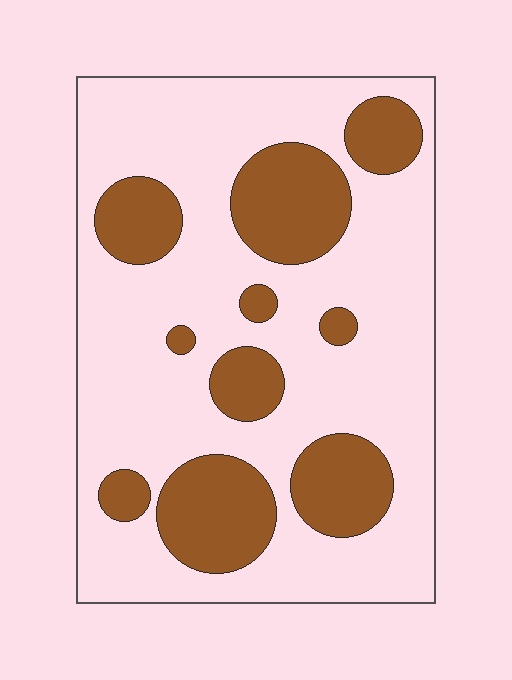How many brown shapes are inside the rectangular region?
10.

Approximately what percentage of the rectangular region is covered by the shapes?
Approximately 30%.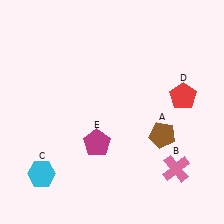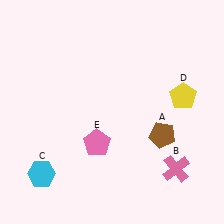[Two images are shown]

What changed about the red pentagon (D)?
In Image 1, D is red. In Image 2, it changed to yellow.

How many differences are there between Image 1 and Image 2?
There are 2 differences between the two images.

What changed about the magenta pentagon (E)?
In Image 1, E is magenta. In Image 2, it changed to pink.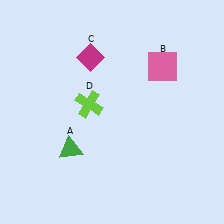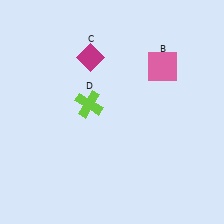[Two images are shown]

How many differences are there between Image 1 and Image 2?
There is 1 difference between the two images.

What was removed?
The green triangle (A) was removed in Image 2.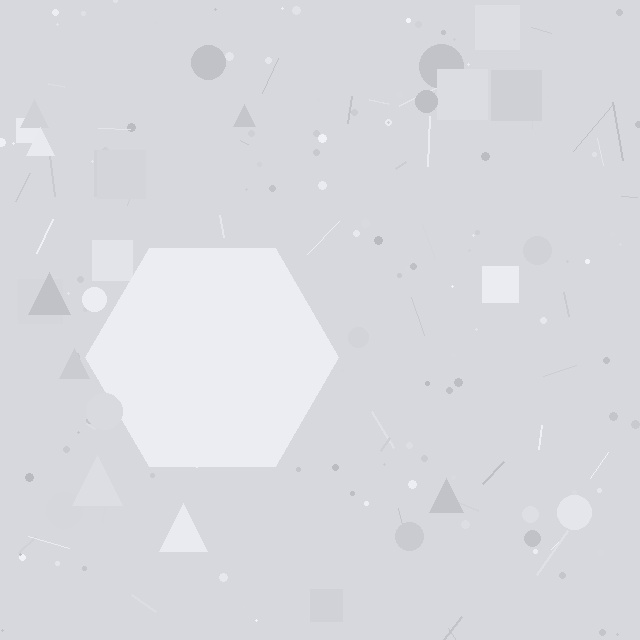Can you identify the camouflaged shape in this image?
The camouflaged shape is a hexagon.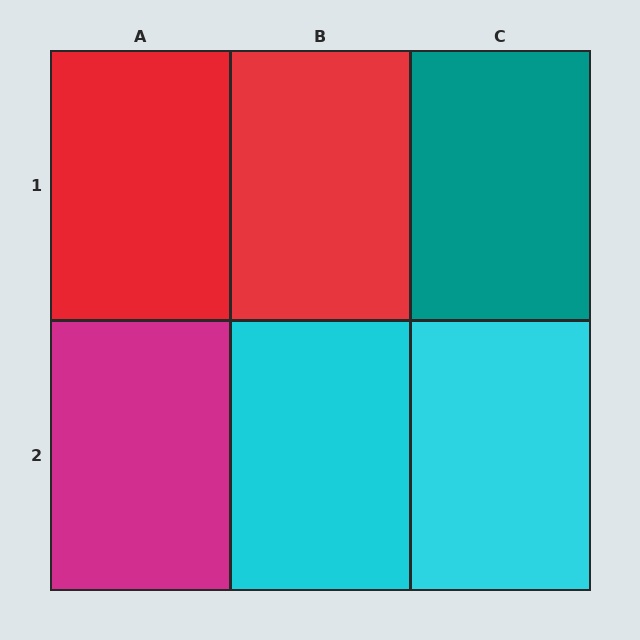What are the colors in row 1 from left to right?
Red, red, teal.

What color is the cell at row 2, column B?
Cyan.